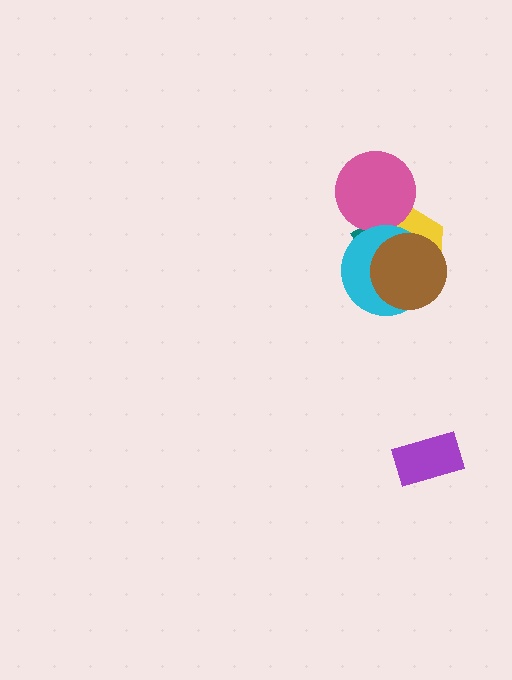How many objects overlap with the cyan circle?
3 objects overlap with the cyan circle.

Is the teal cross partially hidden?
Yes, it is partially covered by another shape.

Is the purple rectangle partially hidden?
No, no other shape covers it.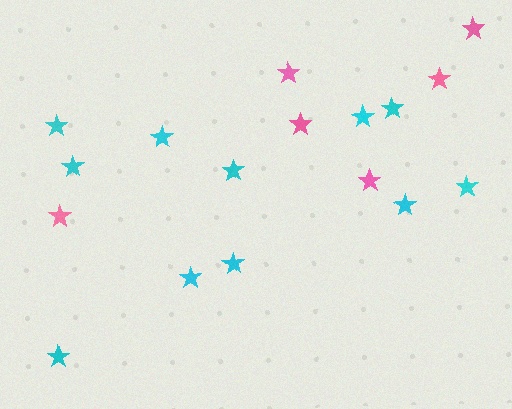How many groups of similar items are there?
There are 2 groups: one group of cyan stars (11) and one group of pink stars (6).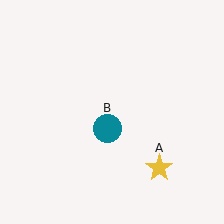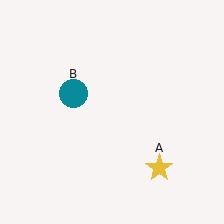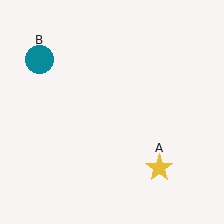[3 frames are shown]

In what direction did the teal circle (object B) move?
The teal circle (object B) moved up and to the left.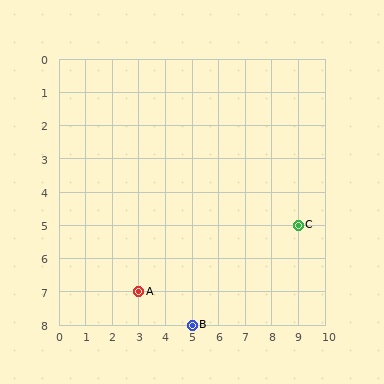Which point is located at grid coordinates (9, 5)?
Point C is at (9, 5).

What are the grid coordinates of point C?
Point C is at grid coordinates (9, 5).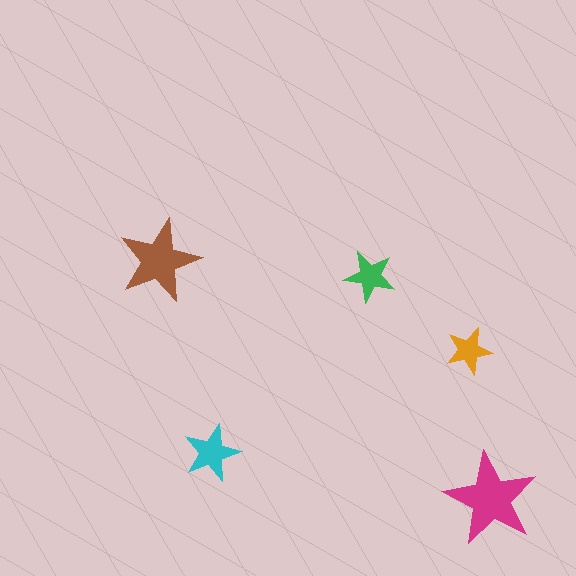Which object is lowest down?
The magenta star is bottommost.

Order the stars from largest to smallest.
the magenta one, the brown one, the cyan one, the green one, the orange one.